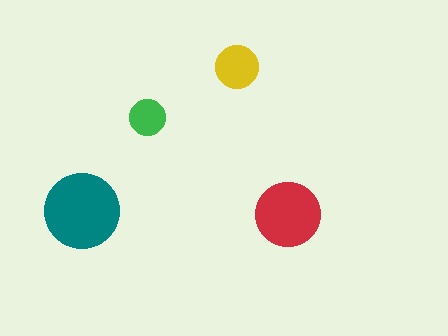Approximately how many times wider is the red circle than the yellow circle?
About 1.5 times wider.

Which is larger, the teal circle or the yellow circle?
The teal one.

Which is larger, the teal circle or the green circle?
The teal one.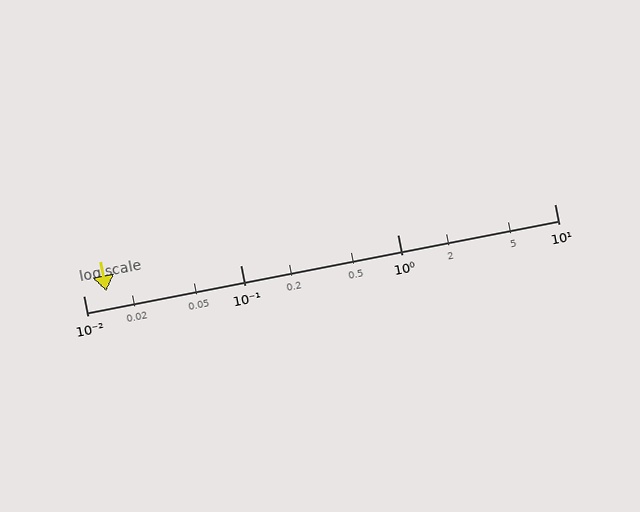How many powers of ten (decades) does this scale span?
The scale spans 3 decades, from 0.01 to 10.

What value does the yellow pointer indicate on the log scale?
The pointer indicates approximately 0.014.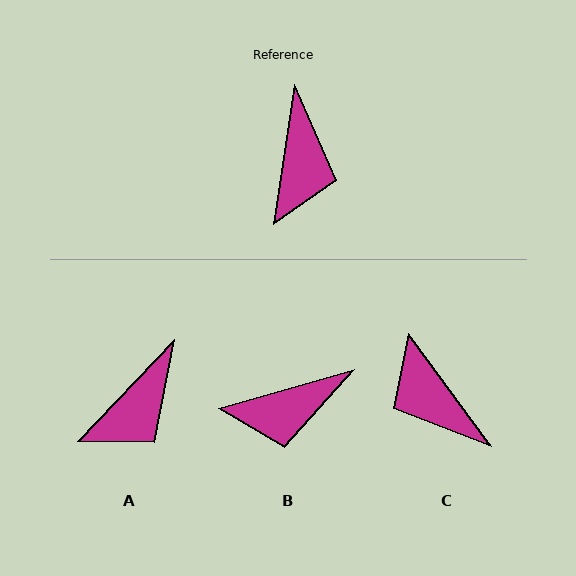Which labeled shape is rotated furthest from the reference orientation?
C, about 136 degrees away.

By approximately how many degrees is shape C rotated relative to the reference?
Approximately 136 degrees clockwise.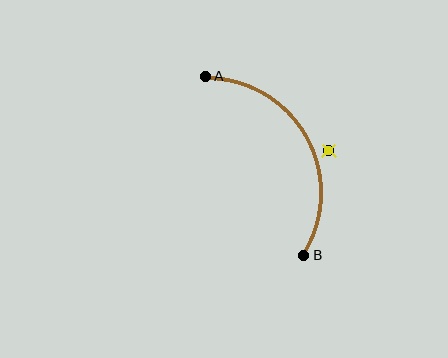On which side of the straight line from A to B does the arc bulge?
The arc bulges to the right of the straight line connecting A and B.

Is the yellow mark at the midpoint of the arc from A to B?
No — the yellow mark does not lie on the arc at all. It sits slightly outside the curve.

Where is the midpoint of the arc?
The arc midpoint is the point on the curve farthest from the straight line joining A and B. It sits to the right of that line.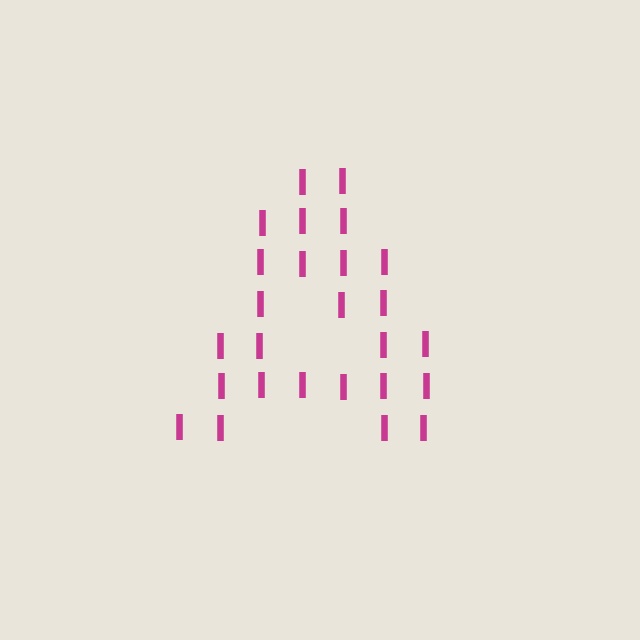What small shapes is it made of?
It is made of small letter I's.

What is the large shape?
The large shape is the letter A.